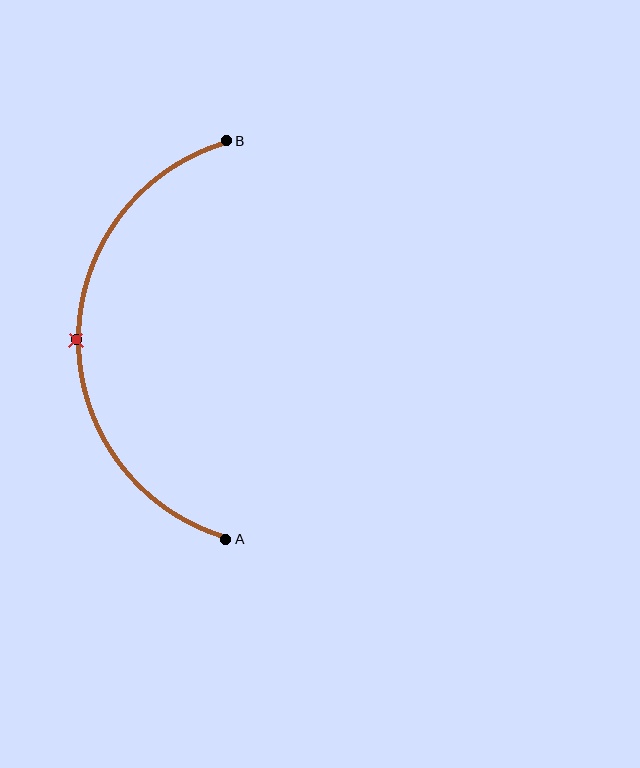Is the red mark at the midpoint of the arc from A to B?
Yes. The red mark lies on the arc at equal arc-length from both A and B — it is the arc midpoint.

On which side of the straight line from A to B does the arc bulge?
The arc bulges to the left of the straight line connecting A and B.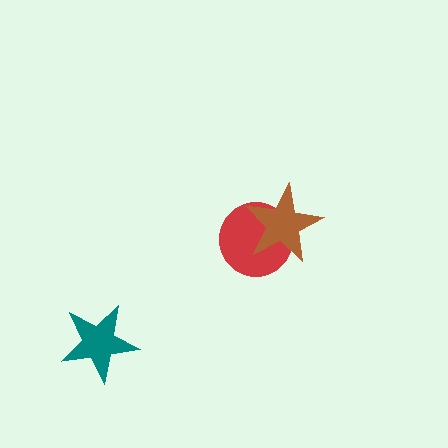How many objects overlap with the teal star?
0 objects overlap with the teal star.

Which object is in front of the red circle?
The brown star is in front of the red circle.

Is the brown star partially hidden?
No, no other shape covers it.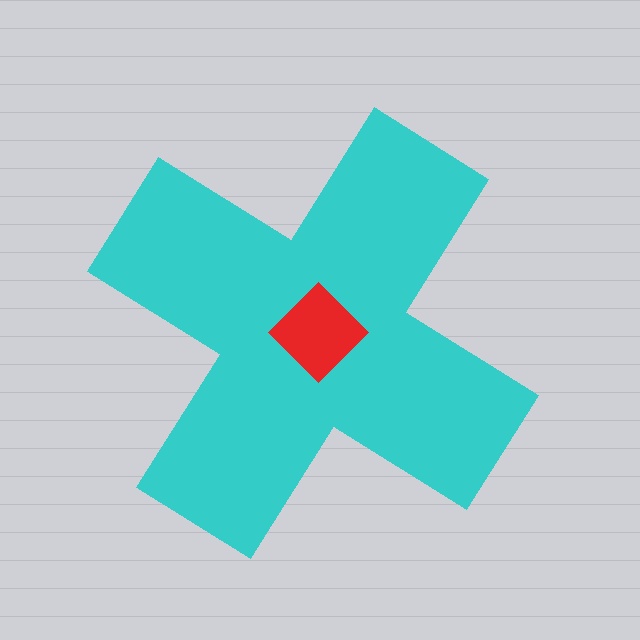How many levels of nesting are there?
2.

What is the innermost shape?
The red diamond.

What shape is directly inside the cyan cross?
The red diamond.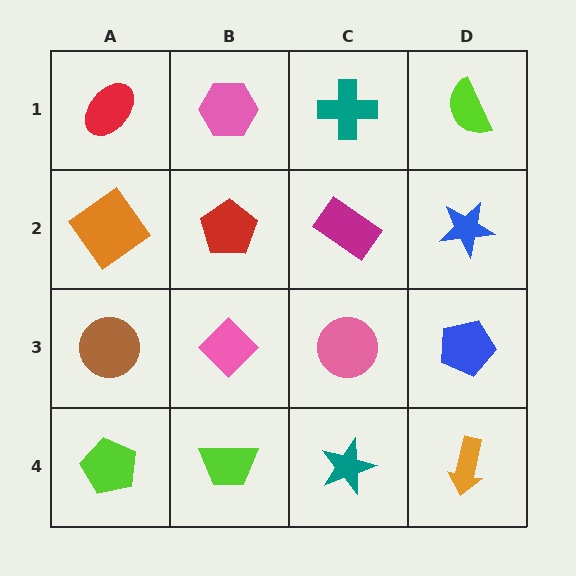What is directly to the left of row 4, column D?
A teal star.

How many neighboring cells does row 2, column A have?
3.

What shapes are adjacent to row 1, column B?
A red pentagon (row 2, column B), a red ellipse (row 1, column A), a teal cross (row 1, column C).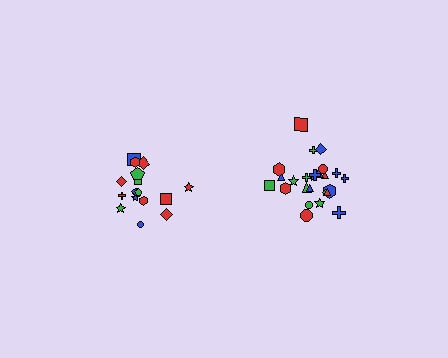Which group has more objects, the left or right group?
The right group.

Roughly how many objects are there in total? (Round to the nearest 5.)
Roughly 45 objects in total.